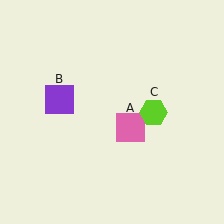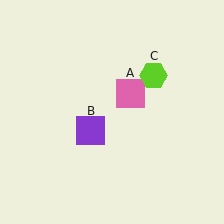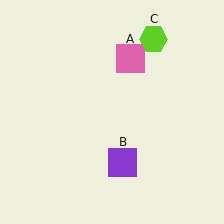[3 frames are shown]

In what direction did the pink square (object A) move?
The pink square (object A) moved up.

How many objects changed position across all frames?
3 objects changed position: pink square (object A), purple square (object B), lime hexagon (object C).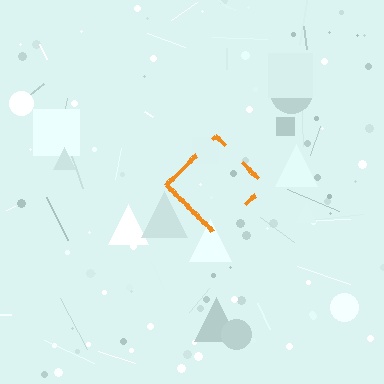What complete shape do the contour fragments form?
The contour fragments form a diamond.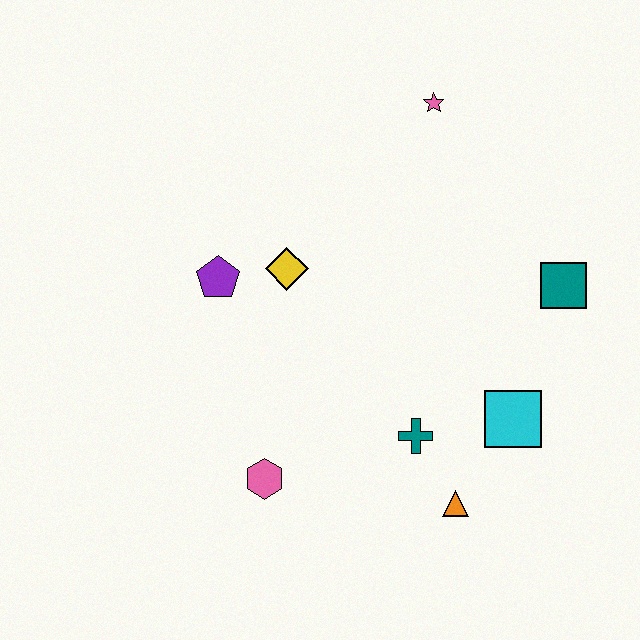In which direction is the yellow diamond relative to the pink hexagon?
The yellow diamond is above the pink hexagon.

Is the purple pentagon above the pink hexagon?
Yes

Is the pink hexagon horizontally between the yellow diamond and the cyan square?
No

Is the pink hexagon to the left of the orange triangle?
Yes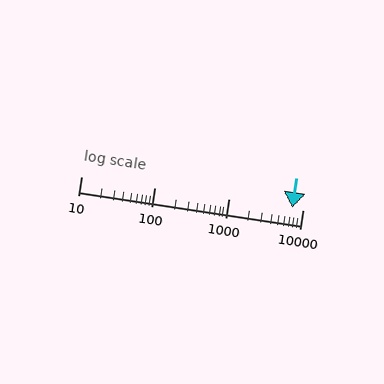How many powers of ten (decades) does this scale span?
The scale spans 3 decades, from 10 to 10000.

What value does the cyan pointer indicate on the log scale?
The pointer indicates approximately 7200.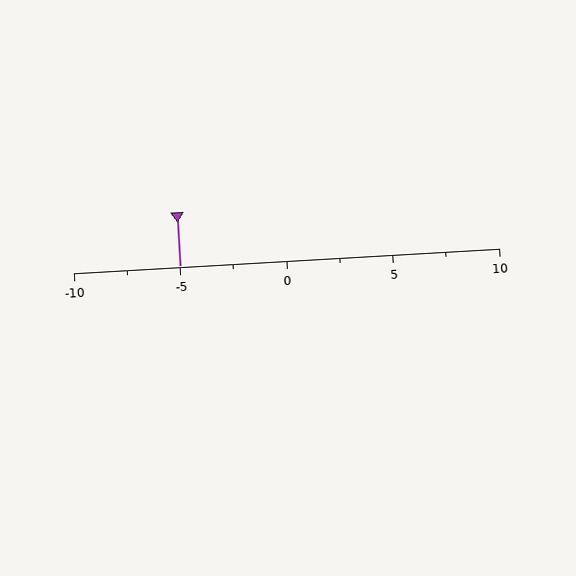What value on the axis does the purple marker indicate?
The marker indicates approximately -5.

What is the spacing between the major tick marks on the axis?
The major ticks are spaced 5 apart.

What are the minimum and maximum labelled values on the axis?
The axis runs from -10 to 10.